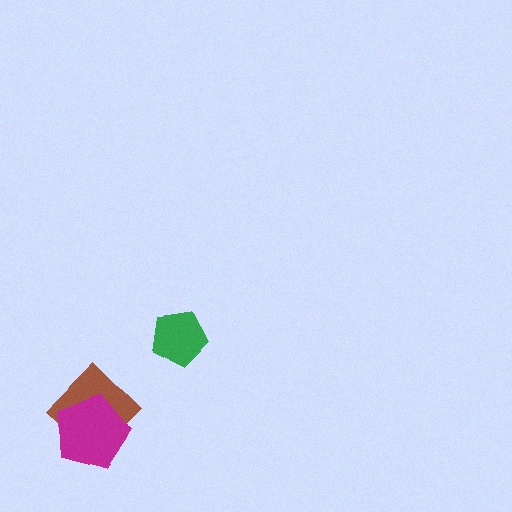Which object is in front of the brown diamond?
The magenta pentagon is in front of the brown diamond.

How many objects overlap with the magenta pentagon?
1 object overlaps with the magenta pentagon.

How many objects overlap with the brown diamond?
1 object overlaps with the brown diamond.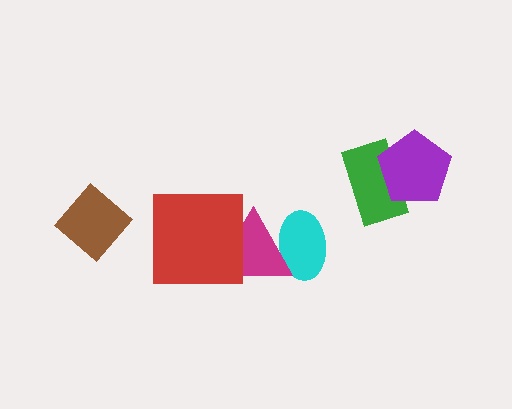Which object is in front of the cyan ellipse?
The magenta triangle is in front of the cyan ellipse.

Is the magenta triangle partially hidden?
Yes, it is partially covered by another shape.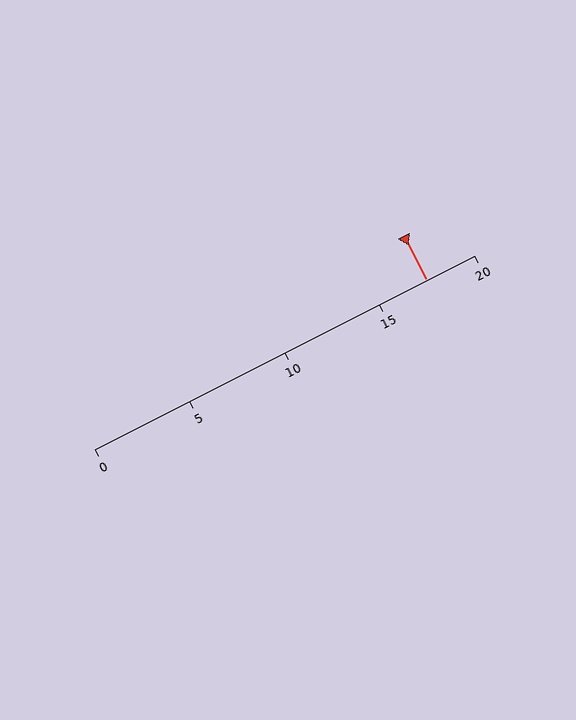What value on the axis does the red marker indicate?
The marker indicates approximately 17.5.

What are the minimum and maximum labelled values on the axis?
The axis runs from 0 to 20.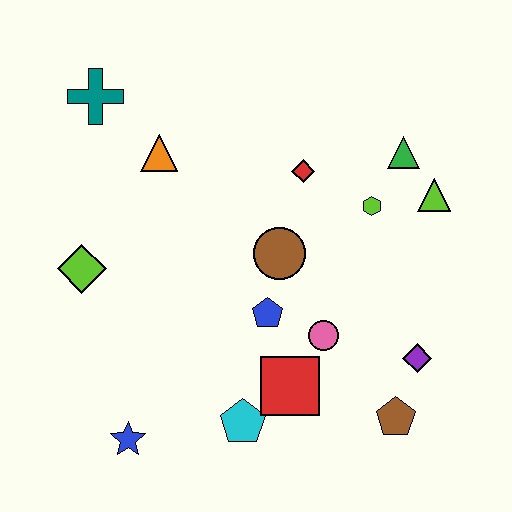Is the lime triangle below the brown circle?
No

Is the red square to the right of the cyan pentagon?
Yes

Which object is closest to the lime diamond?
The orange triangle is closest to the lime diamond.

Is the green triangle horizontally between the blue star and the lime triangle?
Yes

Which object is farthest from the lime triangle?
The blue star is farthest from the lime triangle.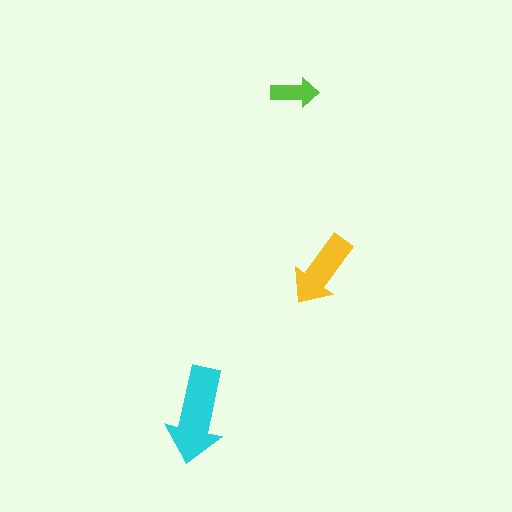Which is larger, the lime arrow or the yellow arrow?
The yellow one.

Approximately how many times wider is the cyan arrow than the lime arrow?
About 2 times wider.